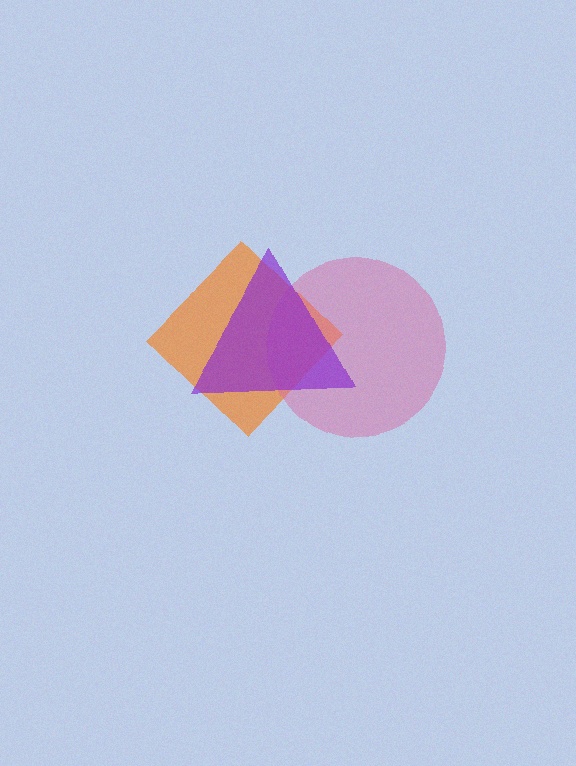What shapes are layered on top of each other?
The layered shapes are: an orange diamond, a pink circle, a purple triangle.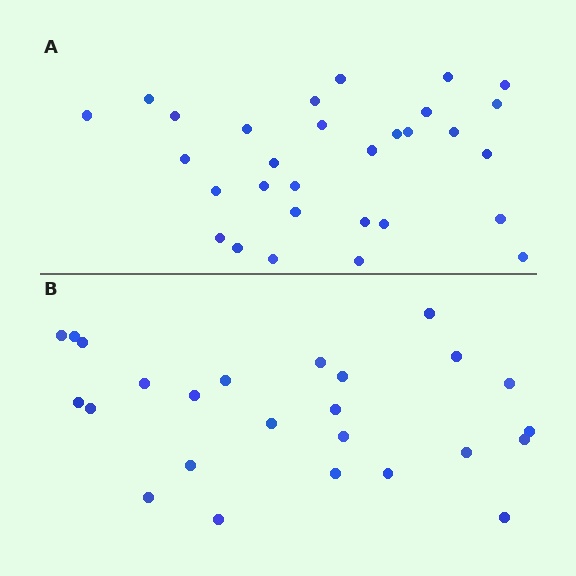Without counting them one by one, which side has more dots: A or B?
Region A (the top region) has more dots.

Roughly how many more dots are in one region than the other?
Region A has about 5 more dots than region B.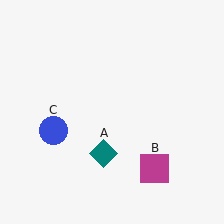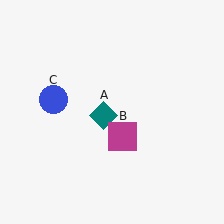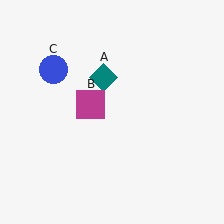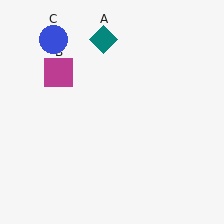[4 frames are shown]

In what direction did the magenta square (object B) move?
The magenta square (object B) moved up and to the left.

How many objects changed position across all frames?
3 objects changed position: teal diamond (object A), magenta square (object B), blue circle (object C).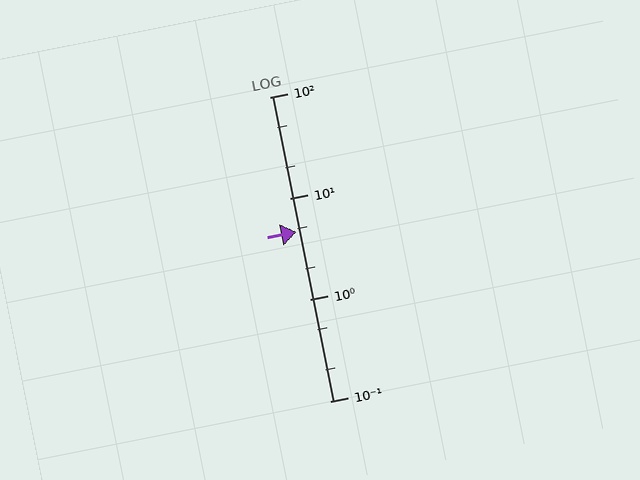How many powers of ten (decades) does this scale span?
The scale spans 3 decades, from 0.1 to 100.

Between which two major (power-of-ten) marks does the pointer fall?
The pointer is between 1 and 10.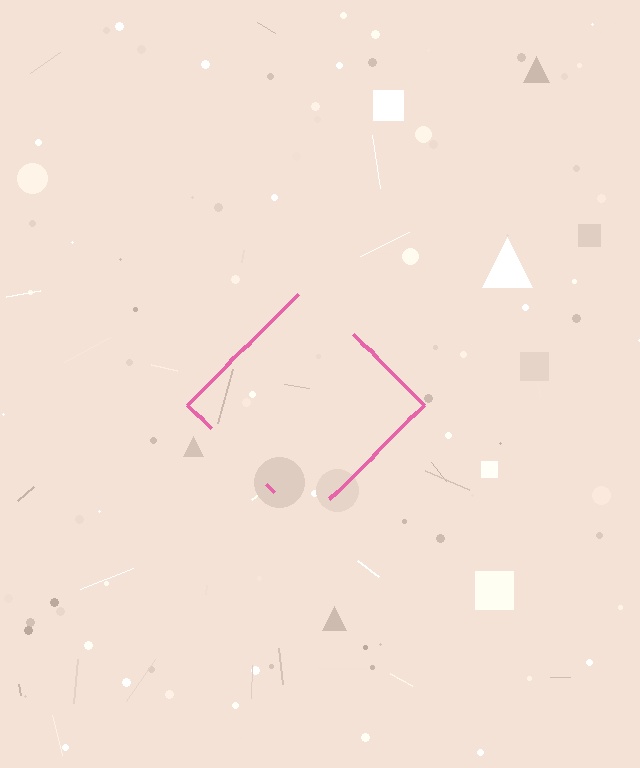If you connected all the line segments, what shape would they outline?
They would outline a diamond.